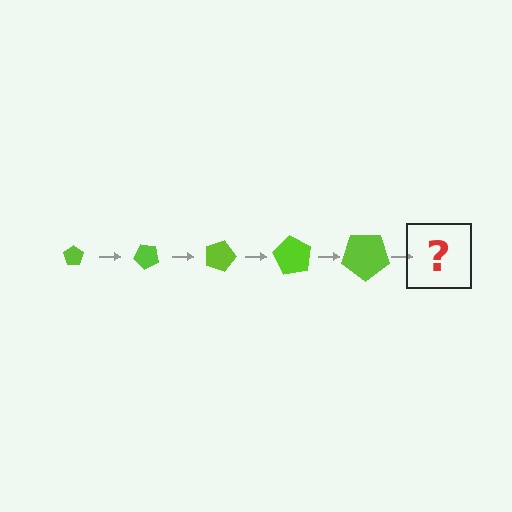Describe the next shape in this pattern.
It should be a pentagon, larger than the previous one and rotated 225 degrees from the start.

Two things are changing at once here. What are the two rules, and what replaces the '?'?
The two rules are that the pentagon grows larger each step and it rotates 45 degrees each step. The '?' should be a pentagon, larger than the previous one and rotated 225 degrees from the start.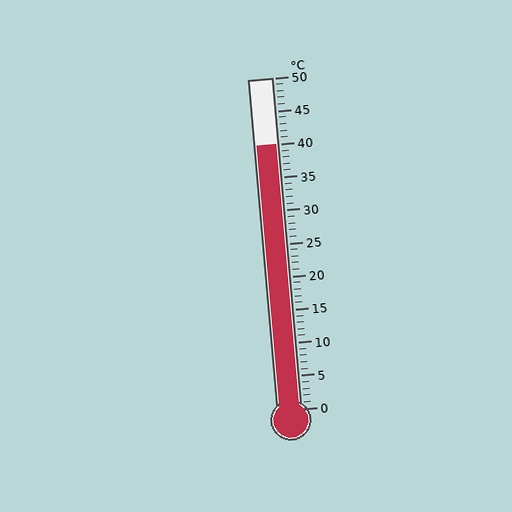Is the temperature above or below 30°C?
The temperature is above 30°C.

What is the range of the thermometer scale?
The thermometer scale ranges from 0°C to 50°C.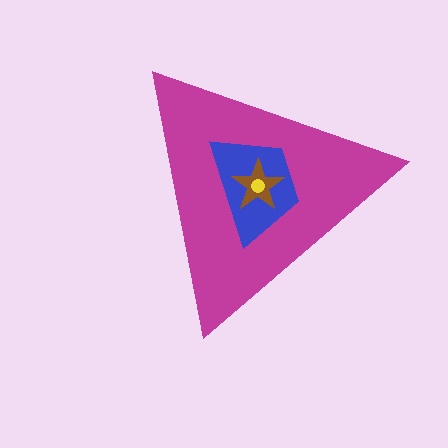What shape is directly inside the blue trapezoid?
The brown star.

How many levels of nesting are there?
4.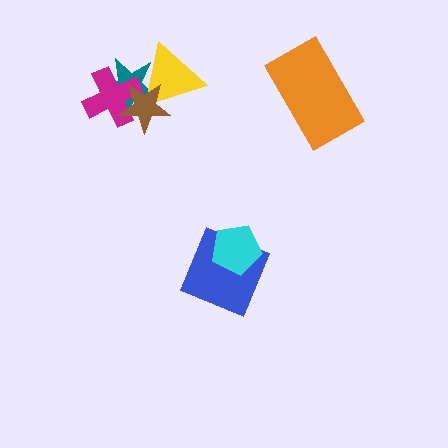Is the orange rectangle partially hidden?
No, no other shape covers it.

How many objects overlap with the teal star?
3 objects overlap with the teal star.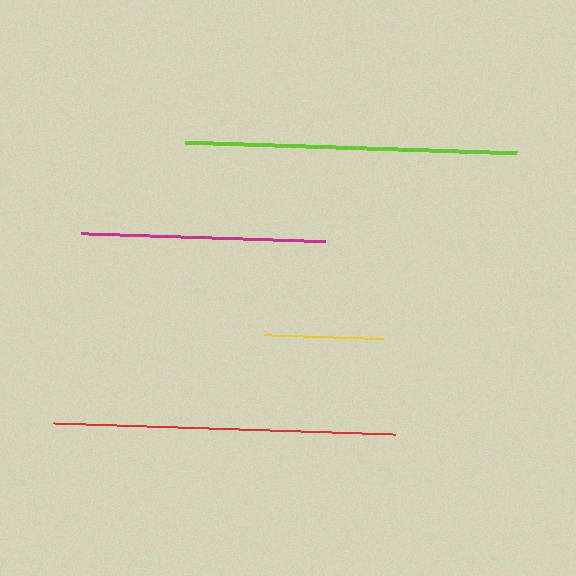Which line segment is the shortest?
The yellow line is the shortest at approximately 119 pixels.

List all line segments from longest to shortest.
From longest to shortest: red, lime, magenta, yellow.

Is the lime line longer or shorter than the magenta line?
The lime line is longer than the magenta line.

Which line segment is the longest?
The red line is the longest at approximately 342 pixels.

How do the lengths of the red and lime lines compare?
The red and lime lines are approximately the same length.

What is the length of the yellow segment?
The yellow segment is approximately 119 pixels long.